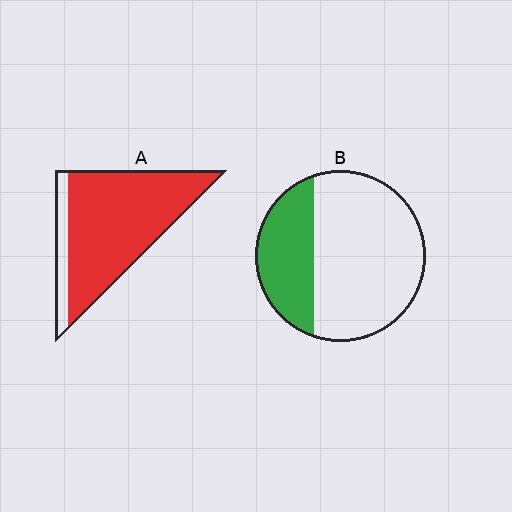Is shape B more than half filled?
No.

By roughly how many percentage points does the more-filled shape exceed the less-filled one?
By roughly 55 percentage points (A over B).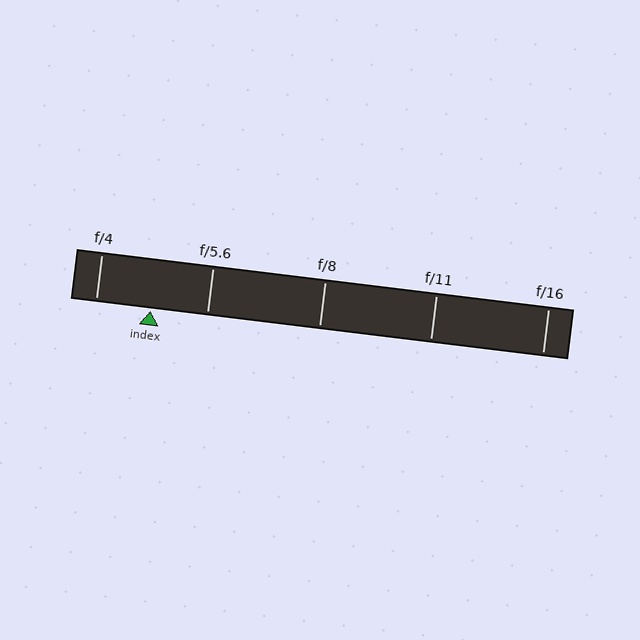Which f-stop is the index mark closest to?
The index mark is closest to f/4.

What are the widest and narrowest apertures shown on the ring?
The widest aperture shown is f/4 and the narrowest is f/16.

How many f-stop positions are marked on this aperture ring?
There are 5 f-stop positions marked.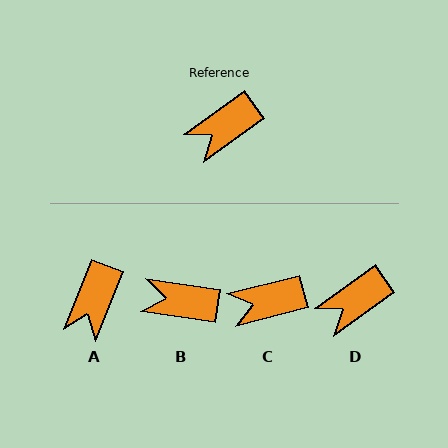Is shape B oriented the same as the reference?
No, it is off by about 44 degrees.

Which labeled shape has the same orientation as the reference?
D.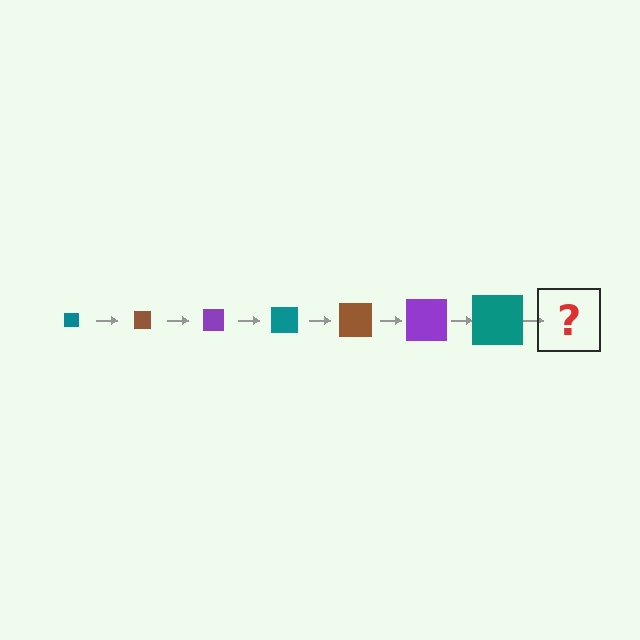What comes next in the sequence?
The next element should be a brown square, larger than the previous one.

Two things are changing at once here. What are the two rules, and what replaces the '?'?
The two rules are that the square grows larger each step and the color cycles through teal, brown, and purple. The '?' should be a brown square, larger than the previous one.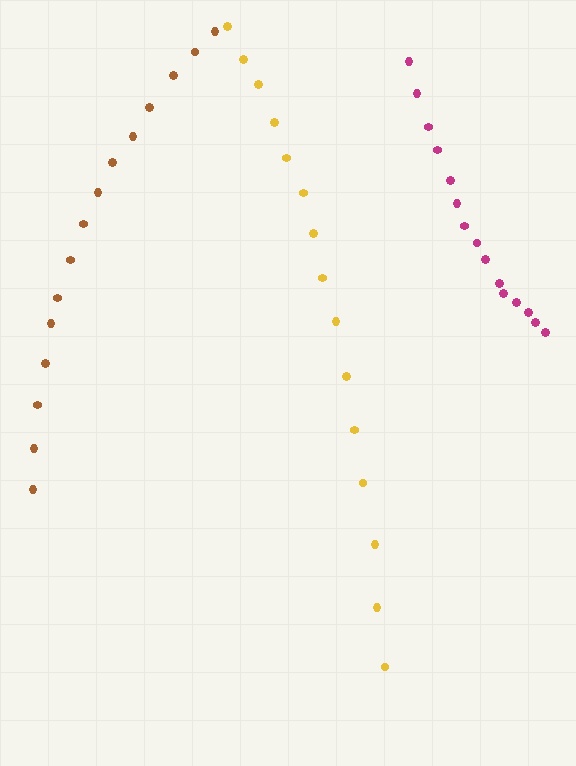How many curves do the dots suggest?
There are 3 distinct paths.